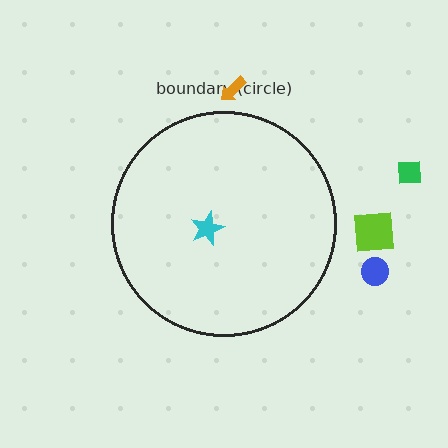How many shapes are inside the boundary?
1 inside, 4 outside.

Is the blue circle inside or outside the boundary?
Outside.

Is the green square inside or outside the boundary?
Outside.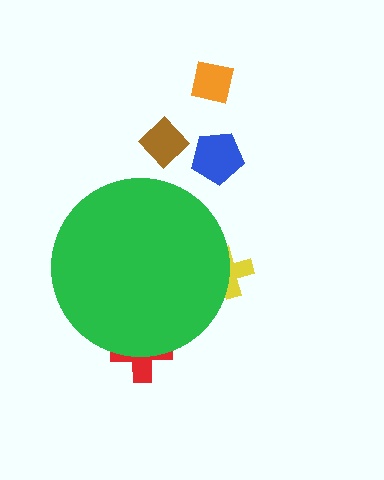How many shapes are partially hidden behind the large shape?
2 shapes are partially hidden.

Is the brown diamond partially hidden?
No, the brown diamond is fully visible.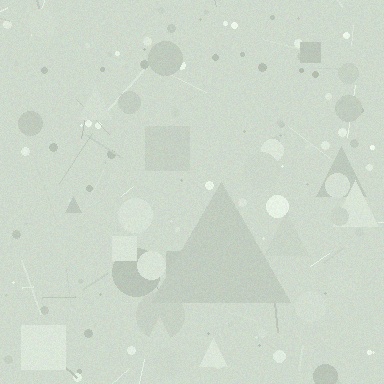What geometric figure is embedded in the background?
A triangle is embedded in the background.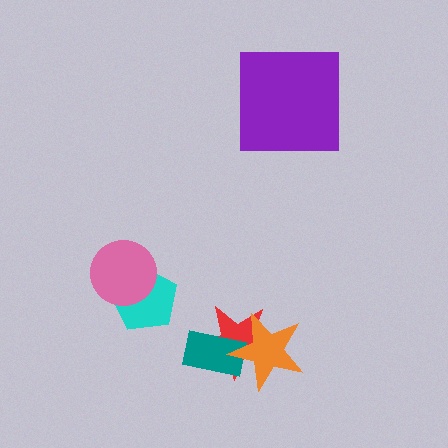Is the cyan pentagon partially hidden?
Yes, it is partially covered by another shape.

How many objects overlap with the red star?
2 objects overlap with the red star.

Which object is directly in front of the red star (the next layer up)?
The teal rectangle is directly in front of the red star.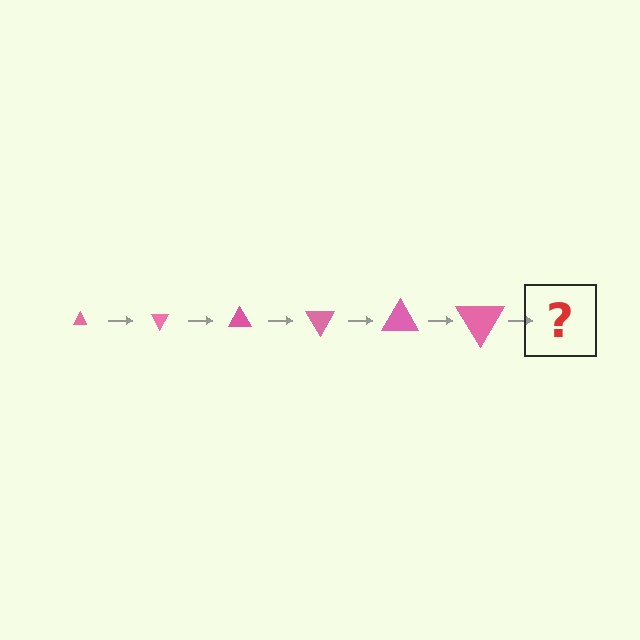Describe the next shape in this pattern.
It should be a triangle, larger than the previous one and rotated 360 degrees from the start.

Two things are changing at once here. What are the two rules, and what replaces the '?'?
The two rules are that the triangle grows larger each step and it rotates 60 degrees each step. The '?' should be a triangle, larger than the previous one and rotated 360 degrees from the start.